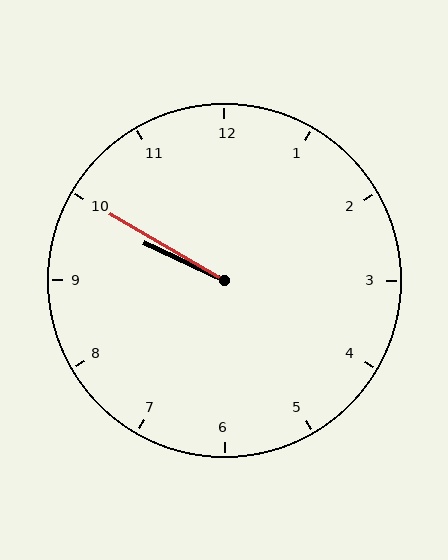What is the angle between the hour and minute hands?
Approximately 5 degrees.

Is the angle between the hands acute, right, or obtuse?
It is acute.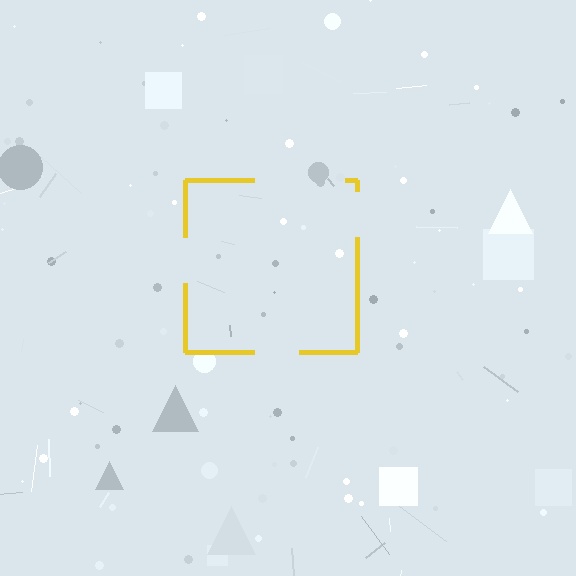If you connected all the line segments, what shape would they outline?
They would outline a square.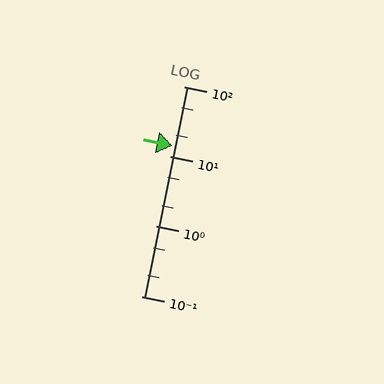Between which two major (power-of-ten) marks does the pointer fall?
The pointer is between 10 and 100.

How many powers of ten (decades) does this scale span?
The scale spans 3 decades, from 0.1 to 100.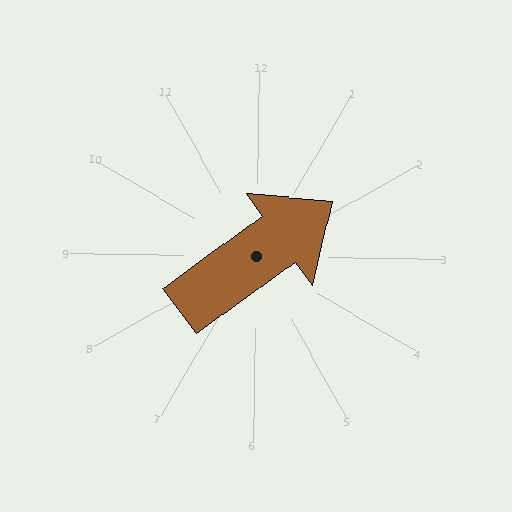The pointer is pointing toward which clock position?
Roughly 2 o'clock.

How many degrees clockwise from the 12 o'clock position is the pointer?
Approximately 54 degrees.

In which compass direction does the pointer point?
Northeast.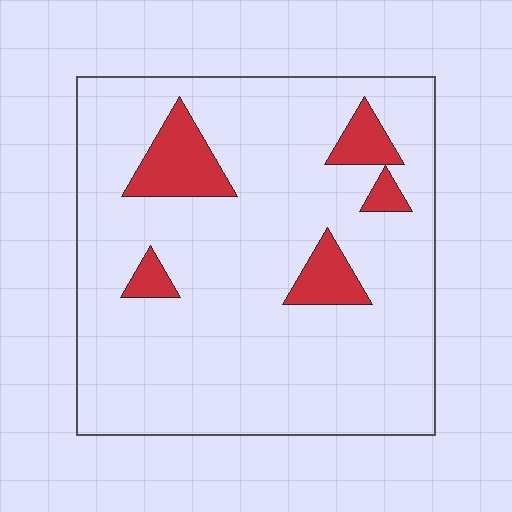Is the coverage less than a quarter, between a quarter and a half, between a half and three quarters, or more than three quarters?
Less than a quarter.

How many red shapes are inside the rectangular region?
5.